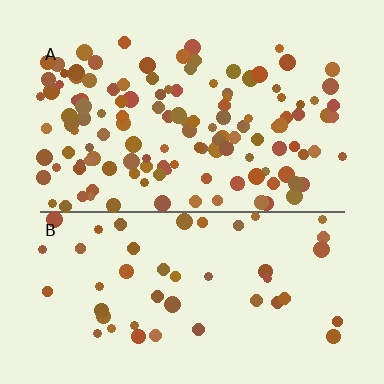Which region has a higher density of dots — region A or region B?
A (the top).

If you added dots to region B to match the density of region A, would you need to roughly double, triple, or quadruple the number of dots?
Approximately triple.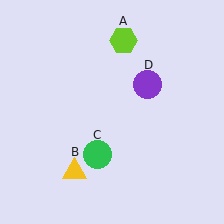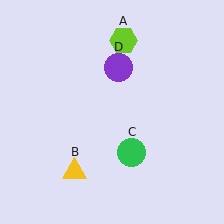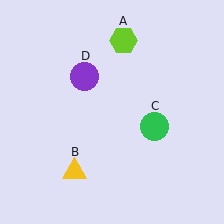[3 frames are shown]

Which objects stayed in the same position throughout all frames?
Lime hexagon (object A) and yellow triangle (object B) remained stationary.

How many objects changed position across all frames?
2 objects changed position: green circle (object C), purple circle (object D).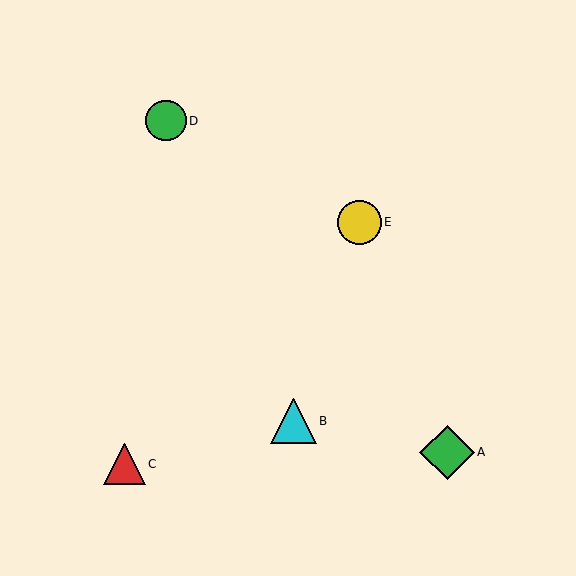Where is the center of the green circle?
The center of the green circle is at (166, 121).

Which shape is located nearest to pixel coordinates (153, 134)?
The green circle (labeled D) at (166, 121) is nearest to that location.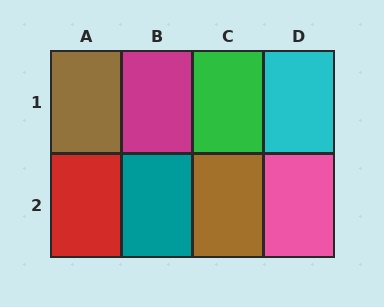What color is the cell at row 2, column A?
Red.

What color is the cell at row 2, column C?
Brown.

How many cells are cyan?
1 cell is cyan.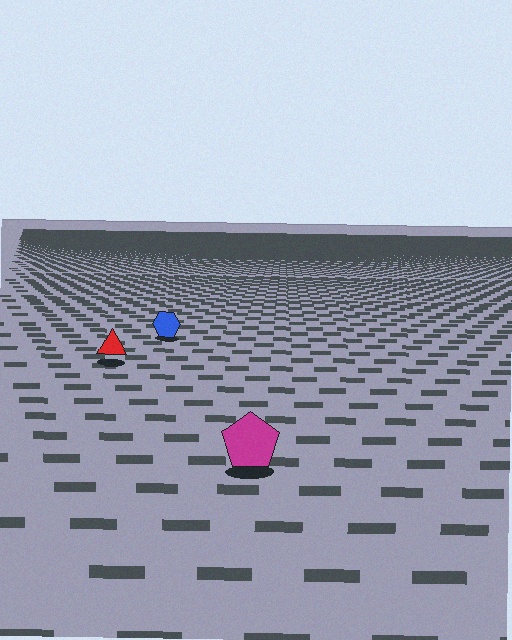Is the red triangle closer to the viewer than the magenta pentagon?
No. The magenta pentagon is closer — you can tell from the texture gradient: the ground texture is coarser near it.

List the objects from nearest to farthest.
From nearest to farthest: the magenta pentagon, the red triangle, the blue hexagon.